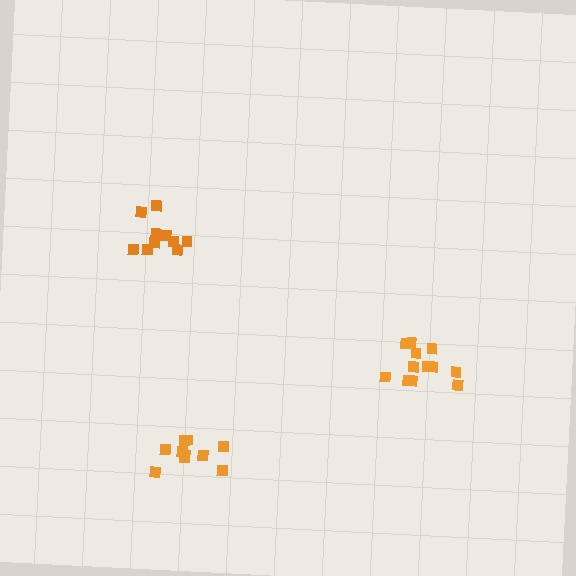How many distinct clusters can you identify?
There are 3 distinct clusters.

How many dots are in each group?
Group 1: 10 dots, Group 2: 10 dots, Group 3: 12 dots (32 total).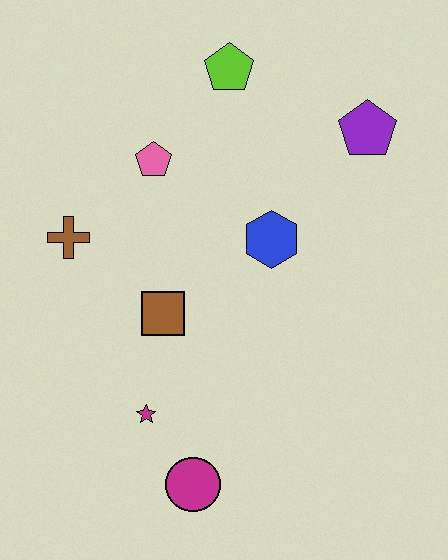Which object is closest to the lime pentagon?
The pink pentagon is closest to the lime pentagon.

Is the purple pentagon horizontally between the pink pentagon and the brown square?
No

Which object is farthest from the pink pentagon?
The magenta circle is farthest from the pink pentagon.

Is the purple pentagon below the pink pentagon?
No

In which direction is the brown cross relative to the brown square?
The brown cross is to the left of the brown square.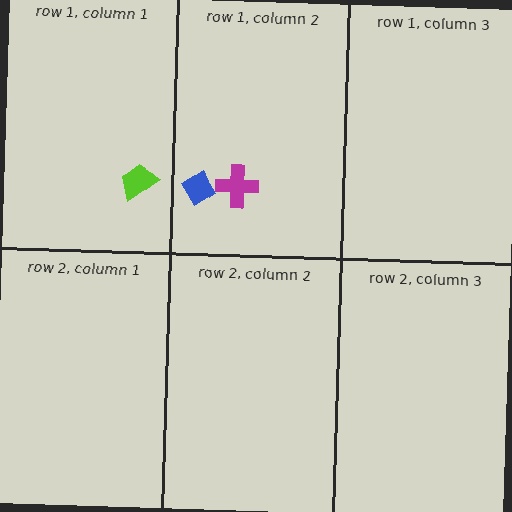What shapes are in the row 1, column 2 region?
The blue diamond, the magenta cross.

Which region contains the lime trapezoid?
The row 1, column 1 region.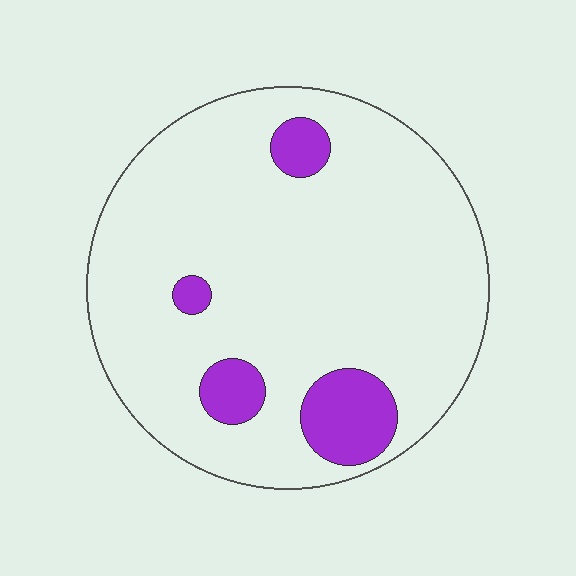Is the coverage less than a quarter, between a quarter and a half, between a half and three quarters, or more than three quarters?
Less than a quarter.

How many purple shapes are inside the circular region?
4.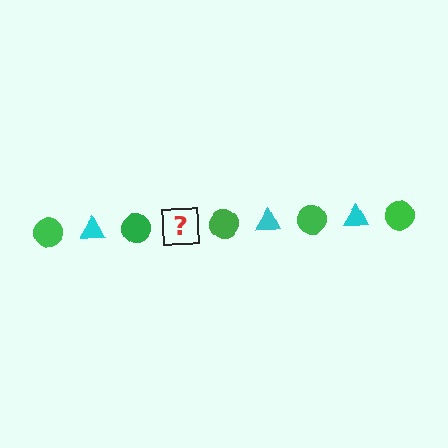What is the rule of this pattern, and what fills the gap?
The rule is that the pattern alternates between green circle and cyan triangle. The gap should be filled with a cyan triangle.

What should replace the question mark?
The question mark should be replaced with a cyan triangle.